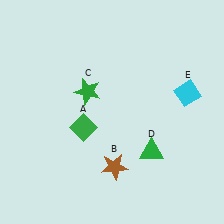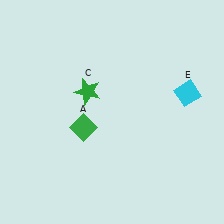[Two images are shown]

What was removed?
The brown star (B), the green triangle (D) were removed in Image 2.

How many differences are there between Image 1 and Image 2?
There are 2 differences between the two images.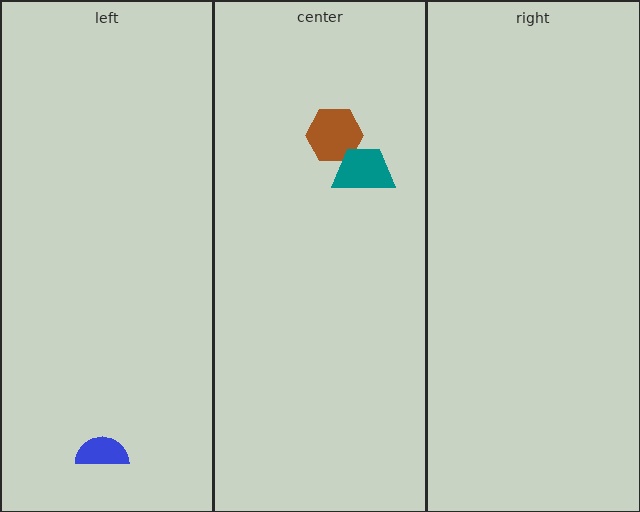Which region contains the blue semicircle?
The left region.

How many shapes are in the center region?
2.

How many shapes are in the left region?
1.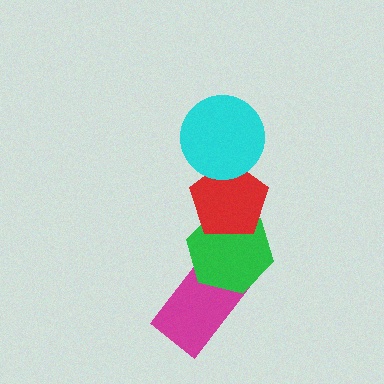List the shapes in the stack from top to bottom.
From top to bottom: the cyan circle, the red pentagon, the green hexagon, the magenta rectangle.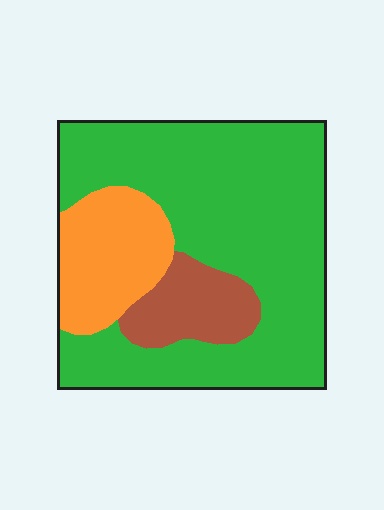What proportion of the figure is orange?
Orange covers 18% of the figure.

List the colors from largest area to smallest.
From largest to smallest: green, orange, brown.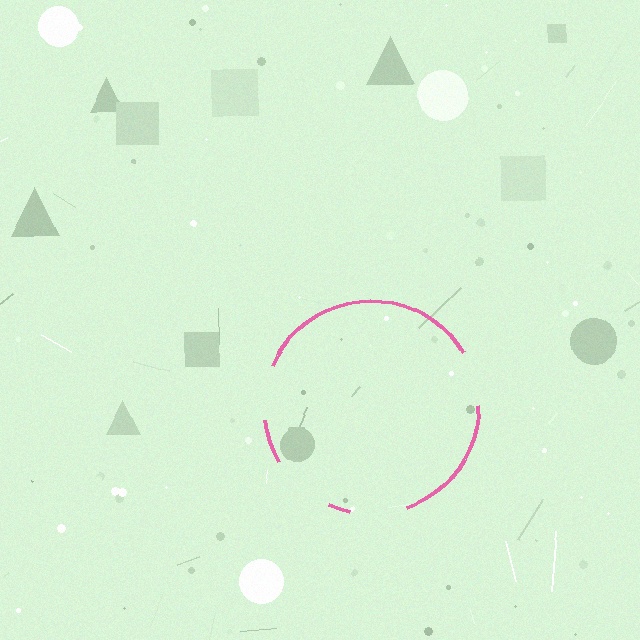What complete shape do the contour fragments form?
The contour fragments form a circle.